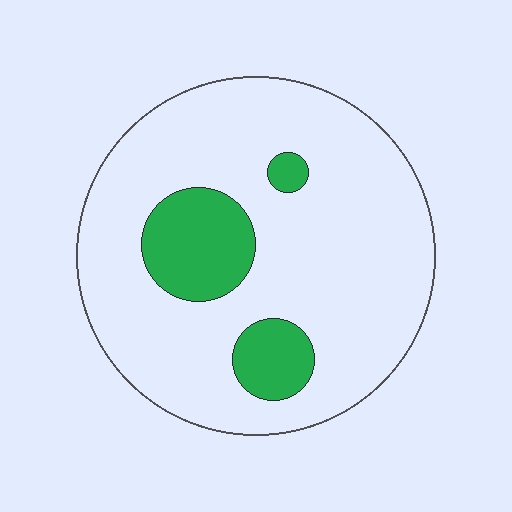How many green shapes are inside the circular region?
3.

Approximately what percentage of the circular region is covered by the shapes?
Approximately 15%.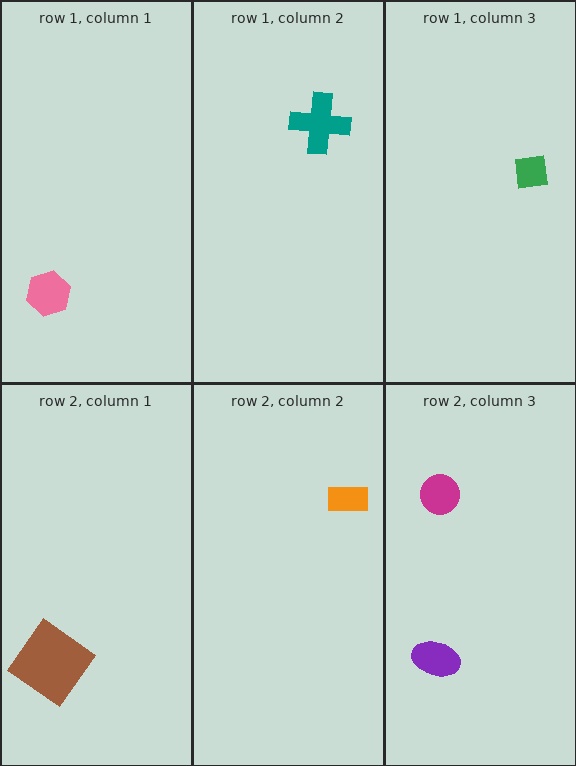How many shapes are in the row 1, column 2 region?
1.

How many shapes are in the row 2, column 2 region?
1.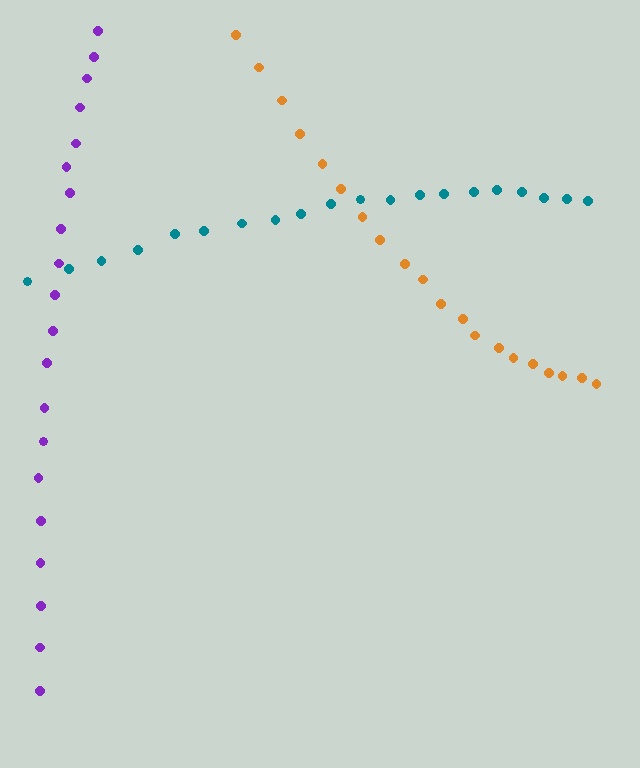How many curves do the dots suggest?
There are 3 distinct paths.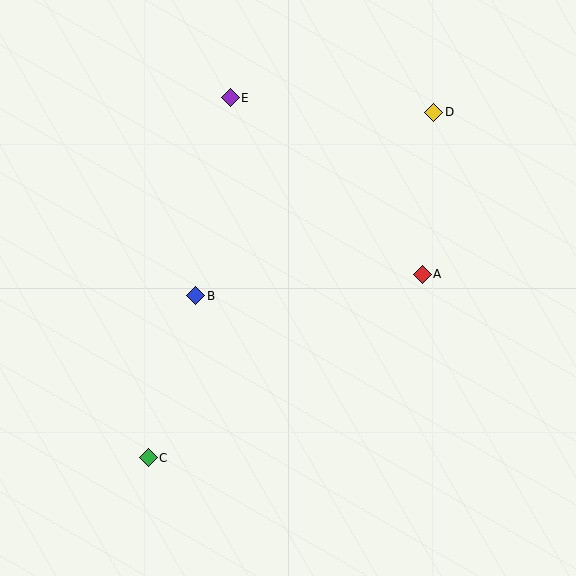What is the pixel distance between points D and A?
The distance between D and A is 163 pixels.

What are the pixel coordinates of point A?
Point A is at (422, 274).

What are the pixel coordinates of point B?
Point B is at (196, 296).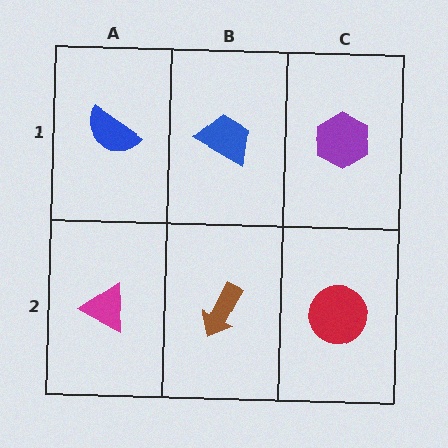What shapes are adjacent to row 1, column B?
A brown arrow (row 2, column B), a blue semicircle (row 1, column A), a purple hexagon (row 1, column C).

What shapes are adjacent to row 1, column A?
A magenta triangle (row 2, column A), a blue trapezoid (row 1, column B).